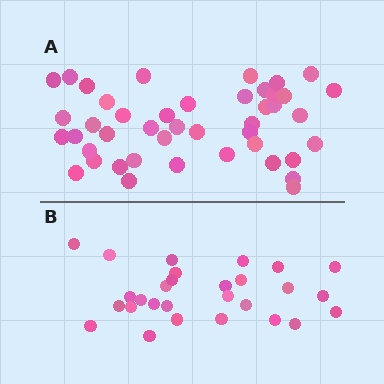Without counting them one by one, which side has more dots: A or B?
Region A (the top region) has more dots.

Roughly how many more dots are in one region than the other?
Region A has approximately 15 more dots than region B.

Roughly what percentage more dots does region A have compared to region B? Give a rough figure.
About 55% more.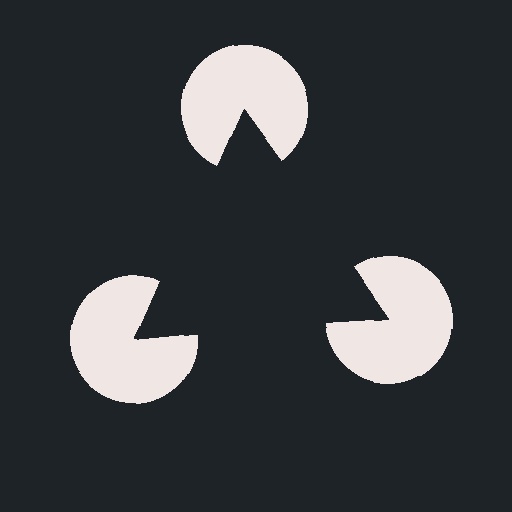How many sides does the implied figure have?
3 sides.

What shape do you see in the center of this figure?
An illusory triangle — its edges are inferred from the aligned wedge cuts in the pac-man discs, not physically drawn.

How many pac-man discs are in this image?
There are 3 — one at each vertex of the illusory triangle.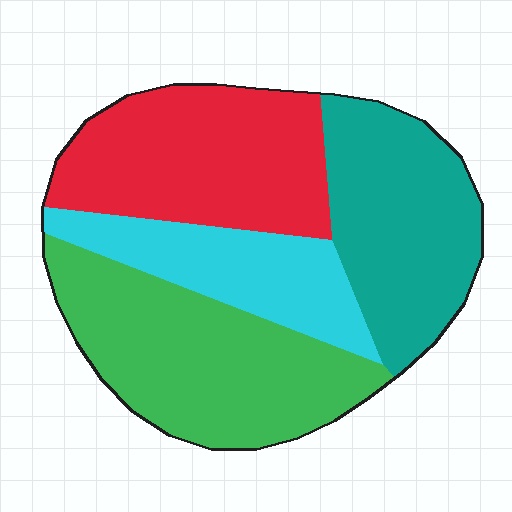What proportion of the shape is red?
Red takes up between a quarter and a half of the shape.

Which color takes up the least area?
Cyan, at roughly 15%.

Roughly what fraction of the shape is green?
Green covers roughly 30% of the shape.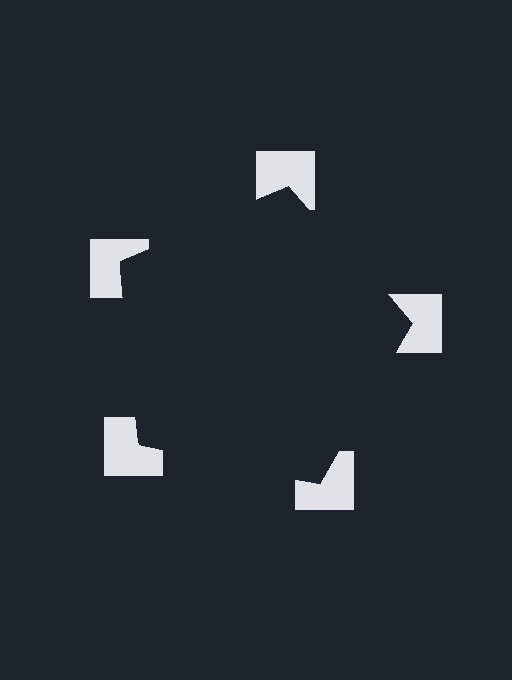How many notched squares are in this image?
There are 5 — one at each vertex of the illusory pentagon.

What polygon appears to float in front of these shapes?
An illusory pentagon — its edges are inferred from the aligned wedge cuts in the notched squares, not physically drawn.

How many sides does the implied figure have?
5 sides.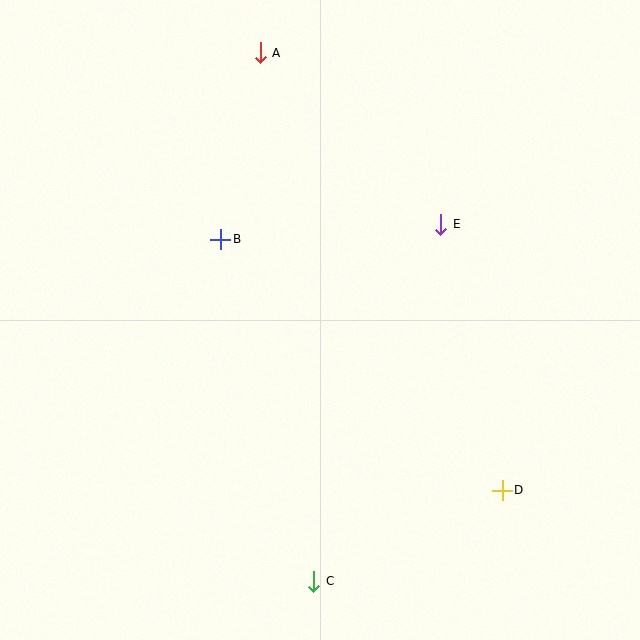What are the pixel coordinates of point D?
Point D is at (502, 490).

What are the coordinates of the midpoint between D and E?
The midpoint between D and E is at (472, 357).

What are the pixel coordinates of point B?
Point B is at (221, 239).